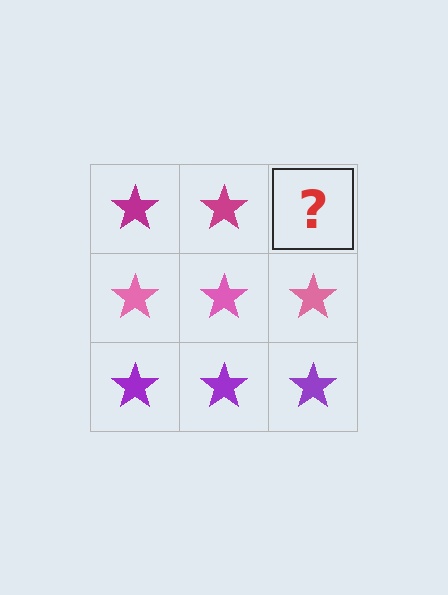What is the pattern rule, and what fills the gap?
The rule is that each row has a consistent color. The gap should be filled with a magenta star.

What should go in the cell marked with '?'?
The missing cell should contain a magenta star.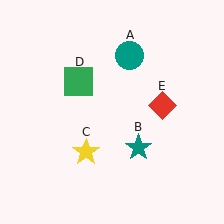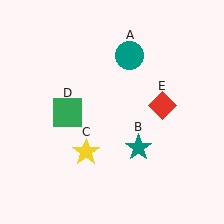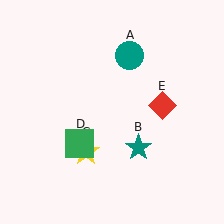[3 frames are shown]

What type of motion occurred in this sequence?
The green square (object D) rotated counterclockwise around the center of the scene.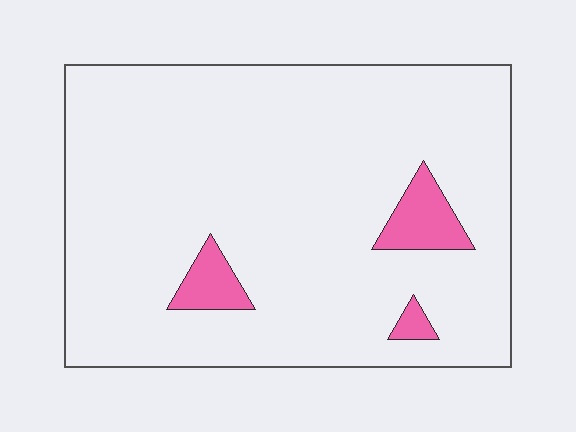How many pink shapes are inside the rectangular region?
3.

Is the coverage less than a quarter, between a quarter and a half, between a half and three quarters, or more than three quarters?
Less than a quarter.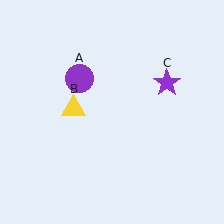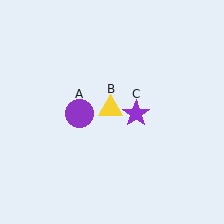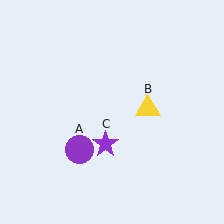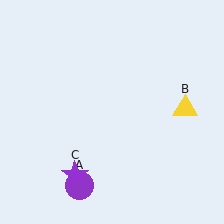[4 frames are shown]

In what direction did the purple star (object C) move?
The purple star (object C) moved down and to the left.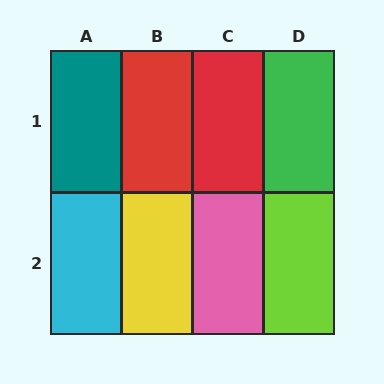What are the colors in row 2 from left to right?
Cyan, yellow, pink, lime.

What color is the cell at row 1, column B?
Red.